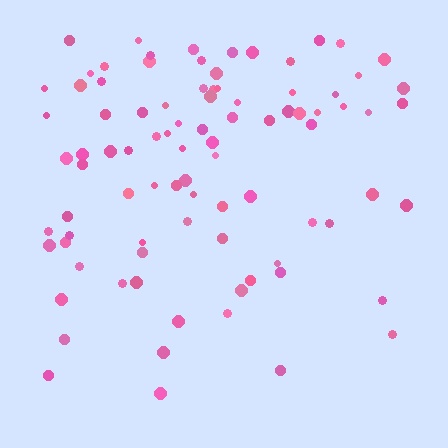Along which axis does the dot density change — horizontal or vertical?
Vertical.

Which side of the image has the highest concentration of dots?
The top.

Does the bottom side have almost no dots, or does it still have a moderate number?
Still a moderate number, just noticeably fewer than the top.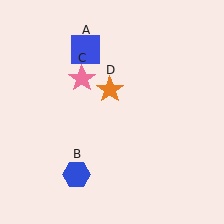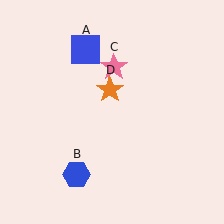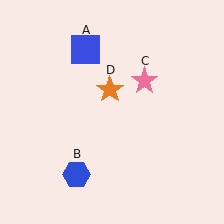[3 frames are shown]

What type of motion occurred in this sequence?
The pink star (object C) rotated clockwise around the center of the scene.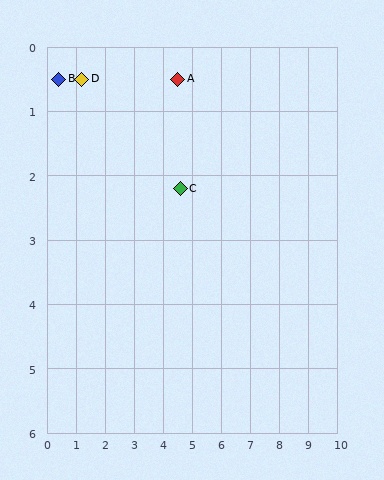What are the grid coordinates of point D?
Point D is at approximately (1.2, 0.5).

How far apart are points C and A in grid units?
Points C and A are about 1.7 grid units apart.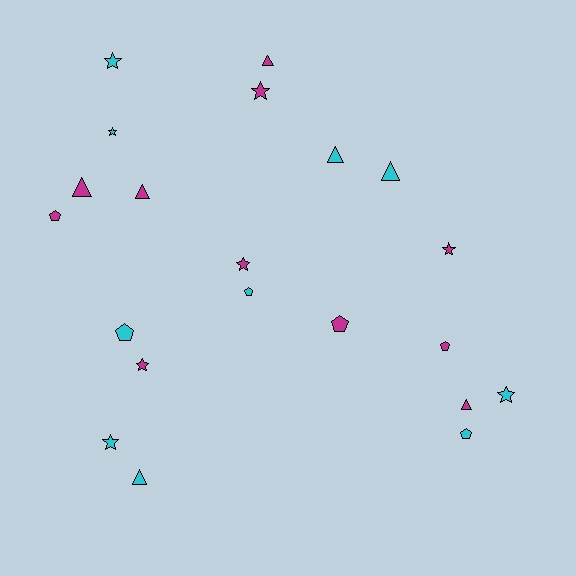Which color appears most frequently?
Magenta, with 11 objects.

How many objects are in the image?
There are 21 objects.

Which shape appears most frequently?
Star, with 8 objects.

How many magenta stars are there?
There are 4 magenta stars.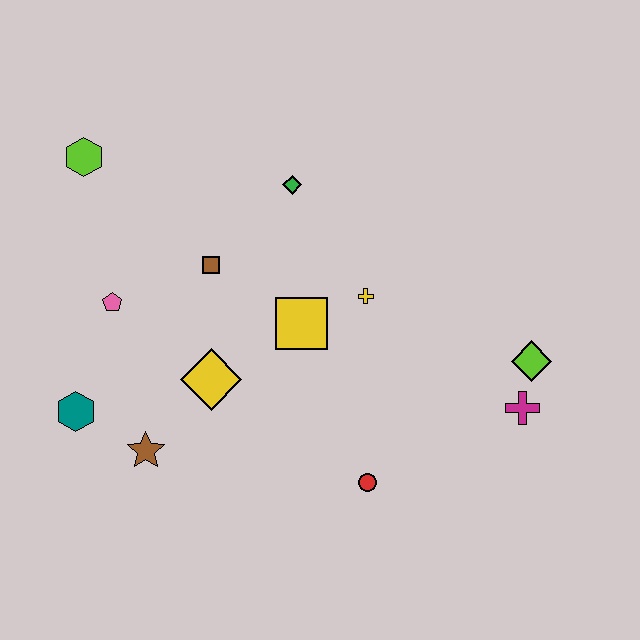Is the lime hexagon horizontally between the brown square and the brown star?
No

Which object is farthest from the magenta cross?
The lime hexagon is farthest from the magenta cross.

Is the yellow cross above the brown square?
No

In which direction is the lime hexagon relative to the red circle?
The lime hexagon is above the red circle.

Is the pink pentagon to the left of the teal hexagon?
No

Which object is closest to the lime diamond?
The magenta cross is closest to the lime diamond.